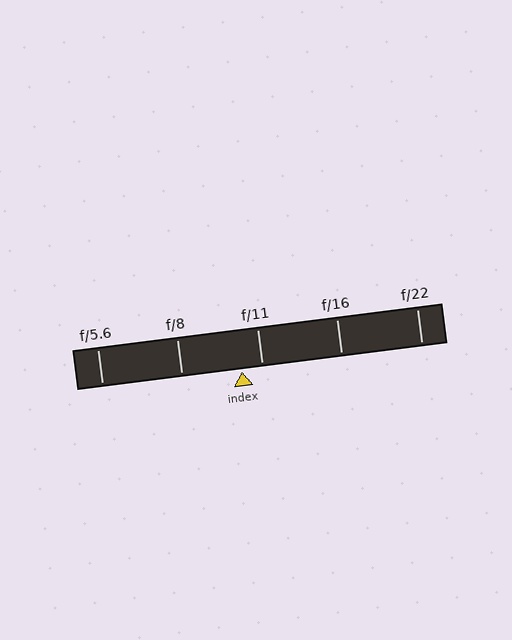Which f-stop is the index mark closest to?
The index mark is closest to f/11.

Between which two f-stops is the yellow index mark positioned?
The index mark is between f/8 and f/11.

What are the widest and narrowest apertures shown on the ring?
The widest aperture shown is f/5.6 and the narrowest is f/22.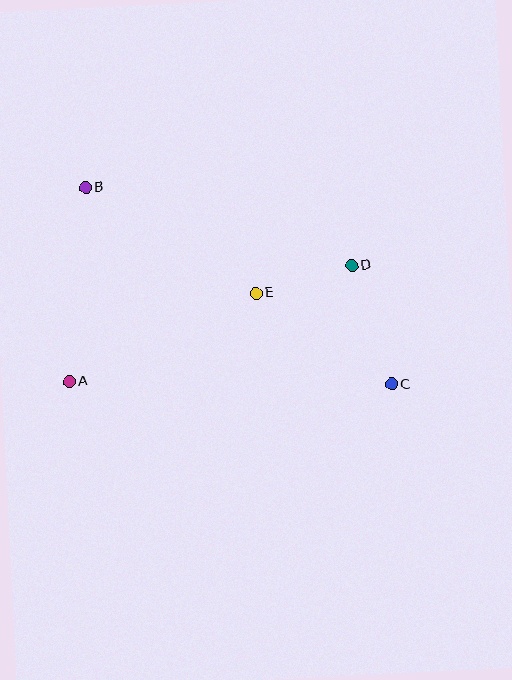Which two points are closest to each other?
Points D and E are closest to each other.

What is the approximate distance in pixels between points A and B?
The distance between A and B is approximately 195 pixels.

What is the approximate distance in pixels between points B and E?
The distance between B and E is approximately 200 pixels.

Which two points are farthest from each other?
Points B and C are farthest from each other.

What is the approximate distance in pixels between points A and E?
The distance between A and E is approximately 206 pixels.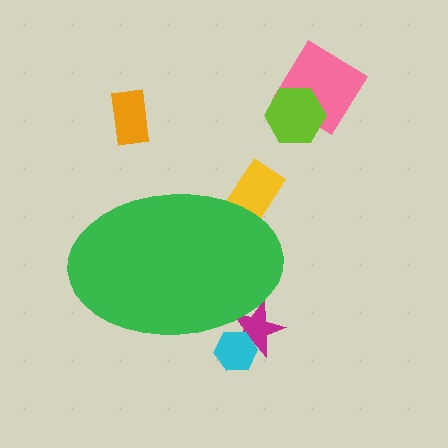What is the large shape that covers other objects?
A green ellipse.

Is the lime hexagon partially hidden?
No, the lime hexagon is fully visible.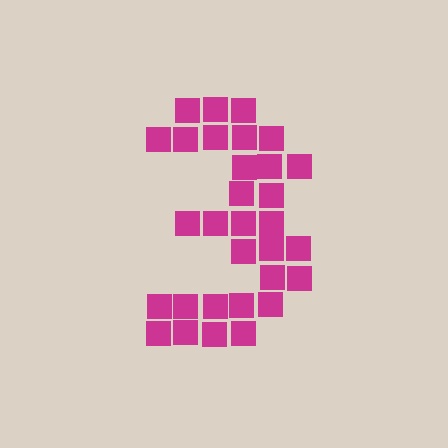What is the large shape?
The large shape is the digit 3.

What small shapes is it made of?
It is made of small squares.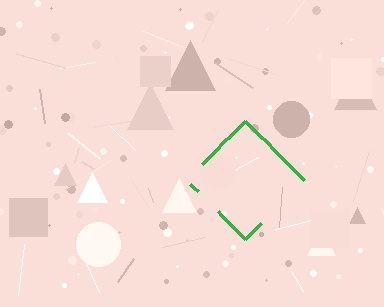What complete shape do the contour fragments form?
The contour fragments form a diamond.